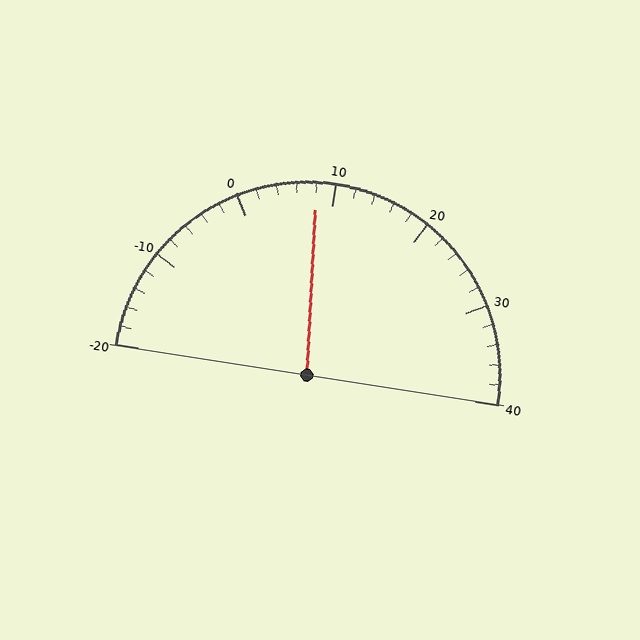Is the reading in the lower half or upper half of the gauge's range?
The reading is in the lower half of the range (-20 to 40).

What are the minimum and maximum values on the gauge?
The gauge ranges from -20 to 40.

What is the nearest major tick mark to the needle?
The nearest major tick mark is 10.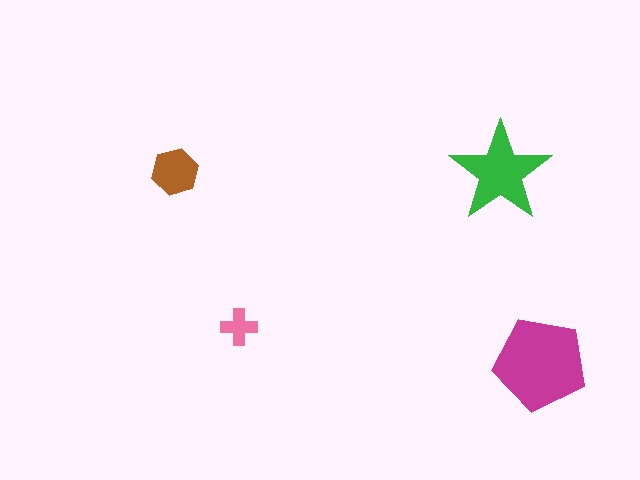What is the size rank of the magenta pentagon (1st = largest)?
1st.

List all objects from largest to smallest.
The magenta pentagon, the green star, the brown hexagon, the pink cross.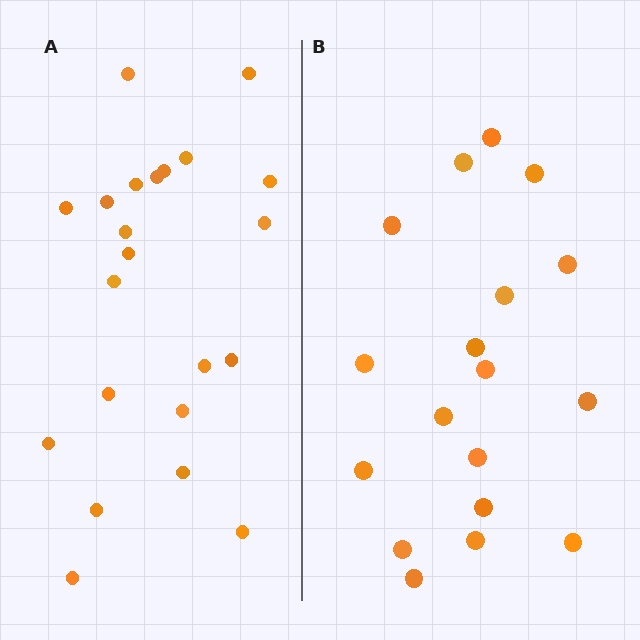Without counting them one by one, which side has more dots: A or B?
Region A (the left region) has more dots.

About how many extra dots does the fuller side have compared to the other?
Region A has about 4 more dots than region B.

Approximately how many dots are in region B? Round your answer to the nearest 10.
About 20 dots. (The exact count is 18, which rounds to 20.)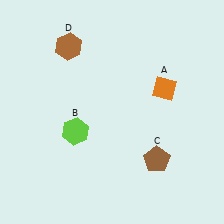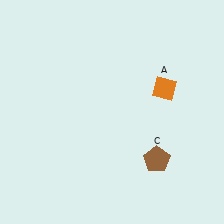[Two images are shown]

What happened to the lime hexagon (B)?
The lime hexagon (B) was removed in Image 2. It was in the bottom-left area of Image 1.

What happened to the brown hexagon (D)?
The brown hexagon (D) was removed in Image 2. It was in the top-left area of Image 1.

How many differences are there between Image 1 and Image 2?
There are 2 differences between the two images.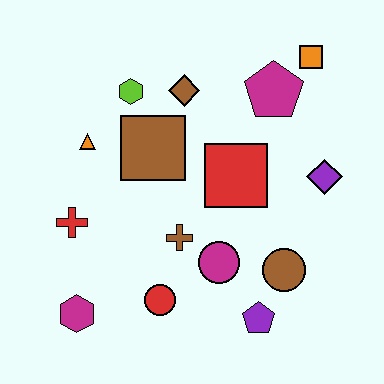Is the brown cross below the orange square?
Yes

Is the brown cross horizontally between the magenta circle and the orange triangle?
Yes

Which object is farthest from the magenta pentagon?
The magenta hexagon is farthest from the magenta pentagon.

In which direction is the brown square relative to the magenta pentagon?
The brown square is to the left of the magenta pentagon.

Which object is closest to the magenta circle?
The brown cross is closest to the magenta circle.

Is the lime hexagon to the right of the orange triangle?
Yes